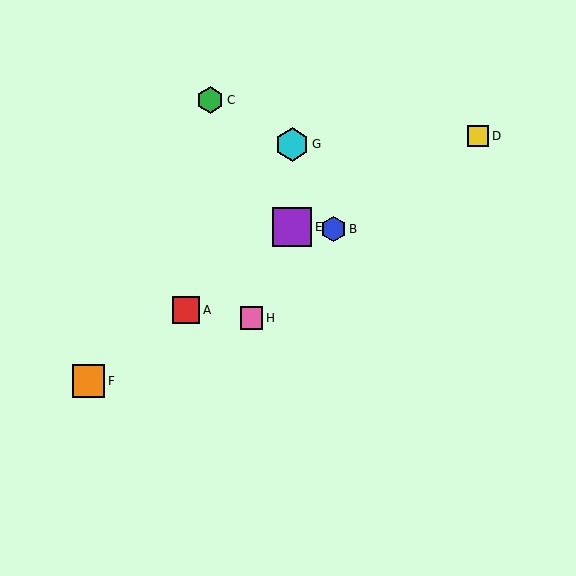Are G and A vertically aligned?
No, G is at x≈292 and A is at x≈186.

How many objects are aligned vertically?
2 objects (E, G) are aligned vertically.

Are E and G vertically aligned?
Yes, both are at x≈292.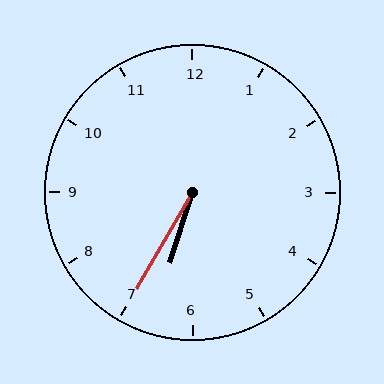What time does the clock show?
6:35.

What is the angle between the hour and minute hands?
Approximately 12 degrees.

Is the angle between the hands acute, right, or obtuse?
It is acute.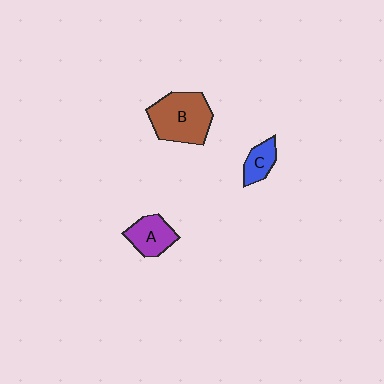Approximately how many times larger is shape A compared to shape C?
Approximately 1.4 times.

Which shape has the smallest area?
Shape C (blue).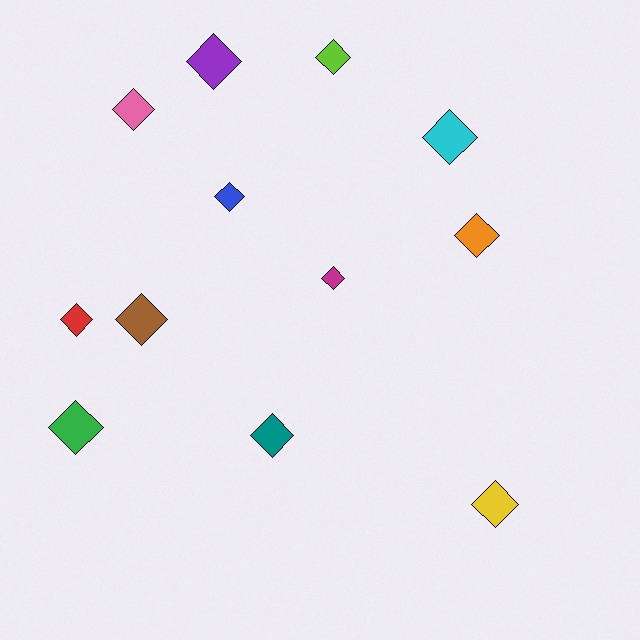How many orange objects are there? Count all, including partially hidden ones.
There is 1 orange object.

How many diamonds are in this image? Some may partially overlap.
There are 12 diamonds.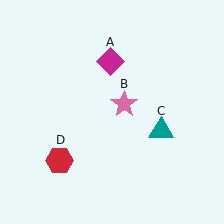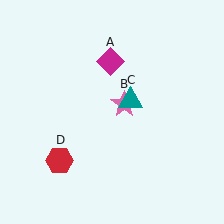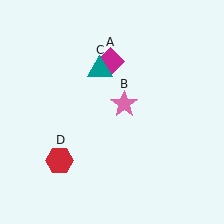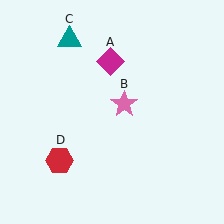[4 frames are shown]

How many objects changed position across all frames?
1 object changed position: teal triangle (object C).